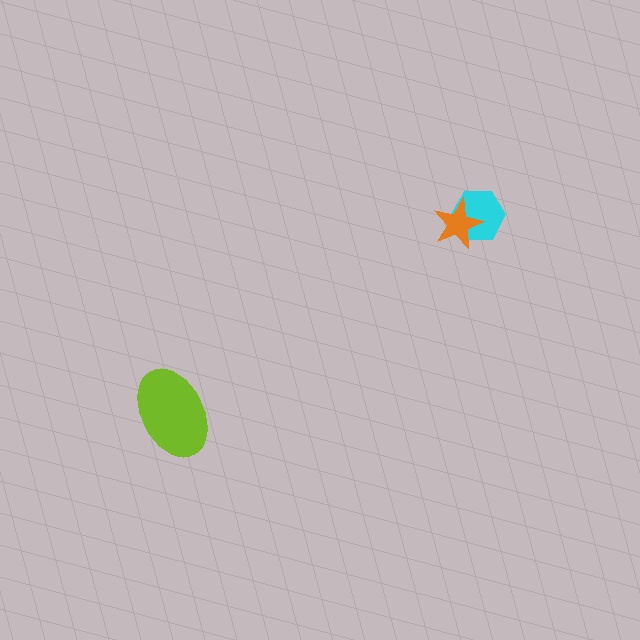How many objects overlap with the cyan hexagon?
1 object overlaps with the cyan hexagon.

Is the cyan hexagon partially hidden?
Yes, it is partially covered by another shape.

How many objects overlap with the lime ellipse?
0 objects overlap with the lime ellipse.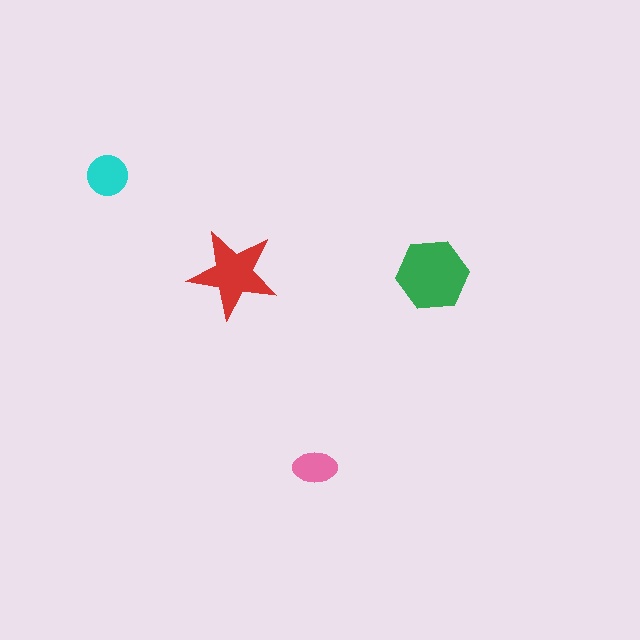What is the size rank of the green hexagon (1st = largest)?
1st.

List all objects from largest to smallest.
The green hexagon, the red star, the cyan circle, the pink ellipse.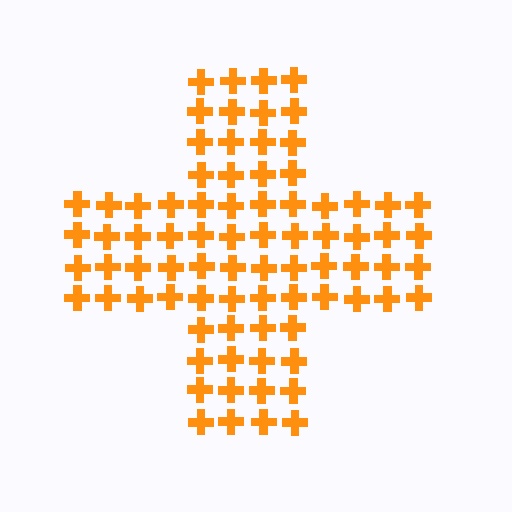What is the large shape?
The large shape is a cross.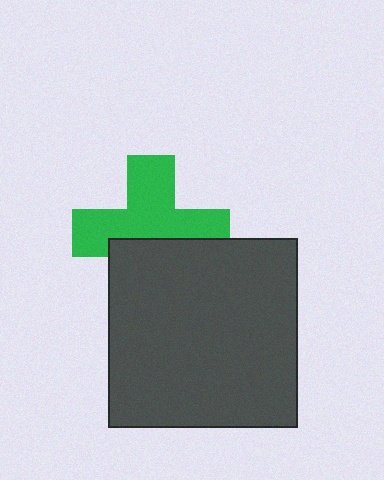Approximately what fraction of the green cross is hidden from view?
Roughly 39% of the green cross is hidden behind the dark gray square.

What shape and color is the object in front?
The object in front is a dark gray square.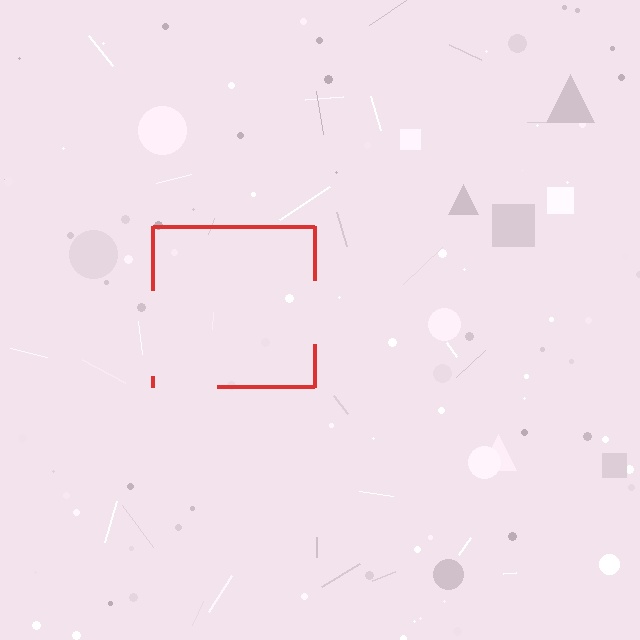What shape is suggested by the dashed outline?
The dashed outline suggests a square.